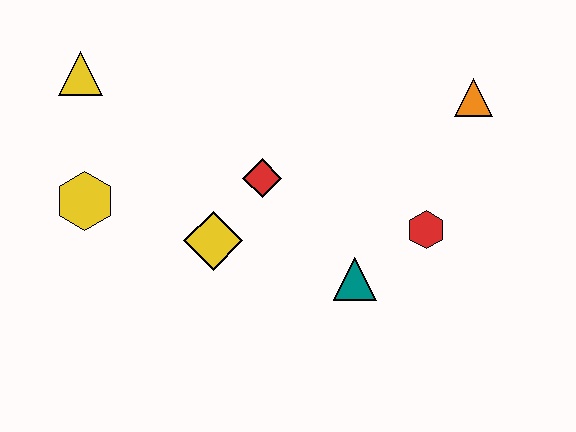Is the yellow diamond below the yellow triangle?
Yes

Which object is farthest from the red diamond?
The orange triangle is farthest from the red diamond.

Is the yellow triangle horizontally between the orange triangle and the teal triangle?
No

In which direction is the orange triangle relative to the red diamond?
The orange triangle is to the right of the red diamond.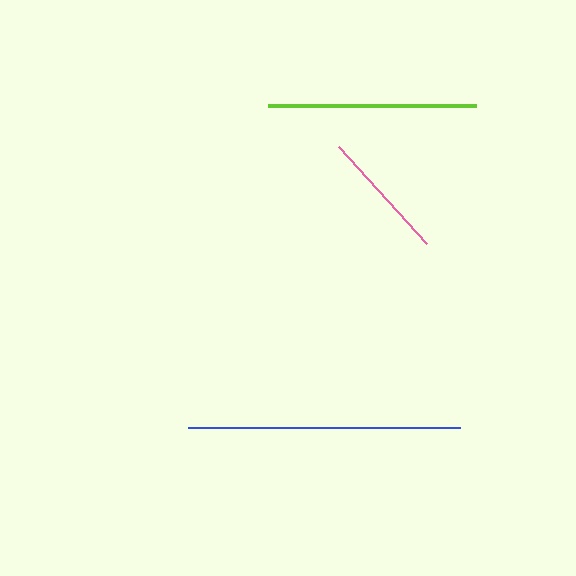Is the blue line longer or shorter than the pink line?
The blue line is longer than the pink line.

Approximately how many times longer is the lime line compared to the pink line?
The lime line is approximately 1.6 times the length of the pink line.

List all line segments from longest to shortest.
From longest to shortest: blue, lime, pink.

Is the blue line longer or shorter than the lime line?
The blue line is longer than the lime line.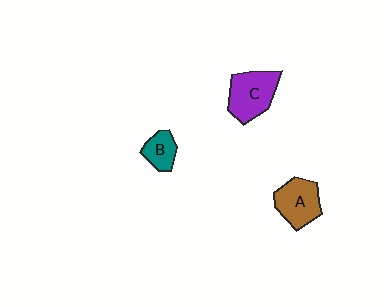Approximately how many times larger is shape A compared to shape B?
Approximately 1.7 times.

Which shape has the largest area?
Shape C (purple).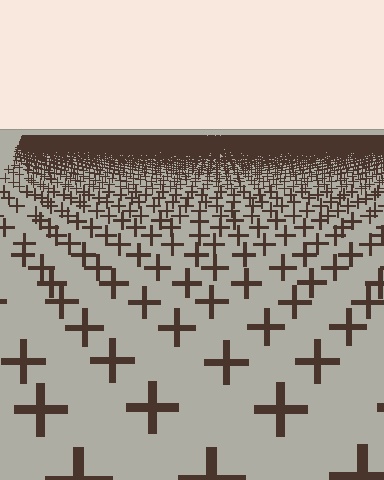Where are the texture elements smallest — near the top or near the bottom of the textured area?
Near the top.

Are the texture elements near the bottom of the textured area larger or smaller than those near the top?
Larger. Near the bottom, elements are closer to the viewer and appear at a bigger on-screen size.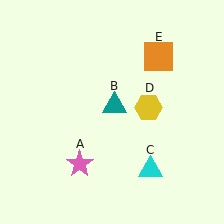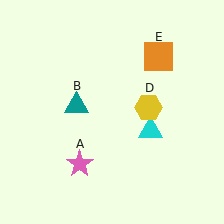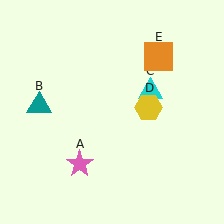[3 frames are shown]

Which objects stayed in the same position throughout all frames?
Pink star (object A) and yellow hexagon (object D) and orange square (object E) remained stationary.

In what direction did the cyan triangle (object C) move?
The cyan triangle (object C) moved up.